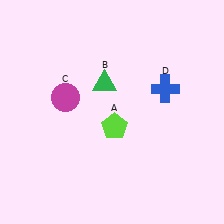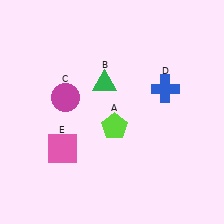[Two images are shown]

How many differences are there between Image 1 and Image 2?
There is 1 difference between the two images.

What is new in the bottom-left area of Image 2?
A pink square (E) was added in the bottom-left area of Image 2.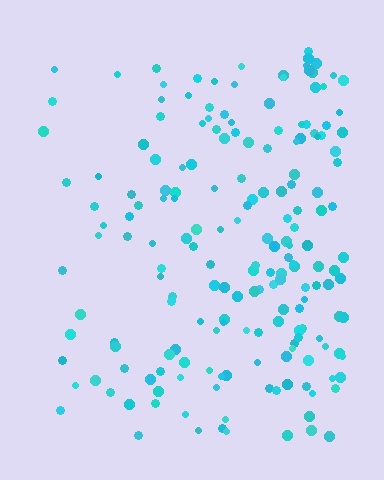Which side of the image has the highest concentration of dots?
The right.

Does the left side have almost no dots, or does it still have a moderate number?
Still a moderate number, just noticeably fewer than the right.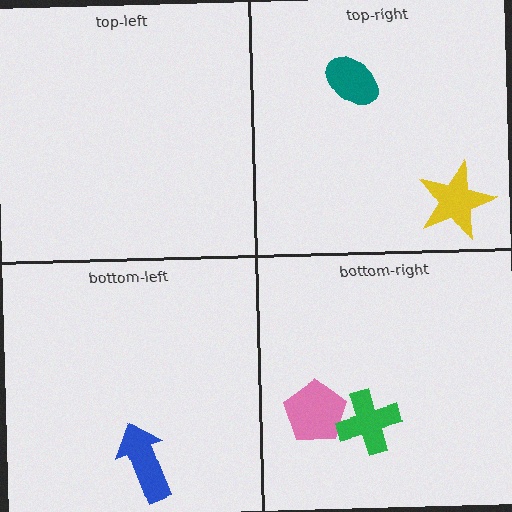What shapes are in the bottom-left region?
The blue arrow.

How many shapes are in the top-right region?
2.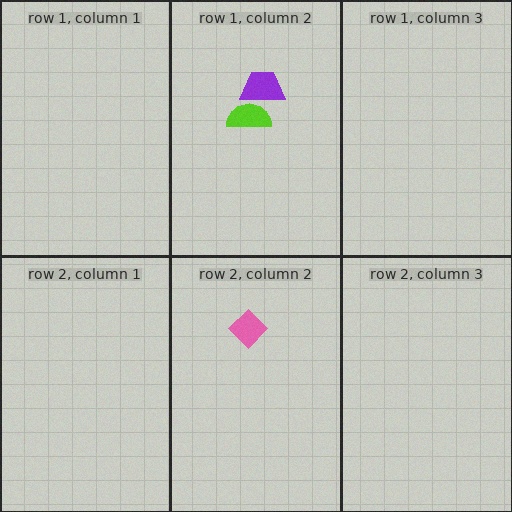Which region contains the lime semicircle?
The row 1, column 2 region.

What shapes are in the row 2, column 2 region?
The pink diamond.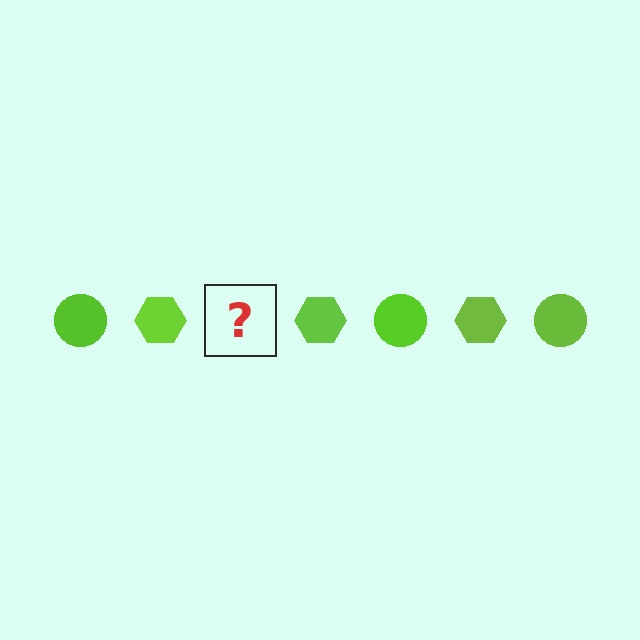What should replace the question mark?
The question mark should be replaced with a lime circle.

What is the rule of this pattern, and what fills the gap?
The rule is that the pattern cycles through circle, hexagon shapes in lime. The gap should be filled with a lime circle.